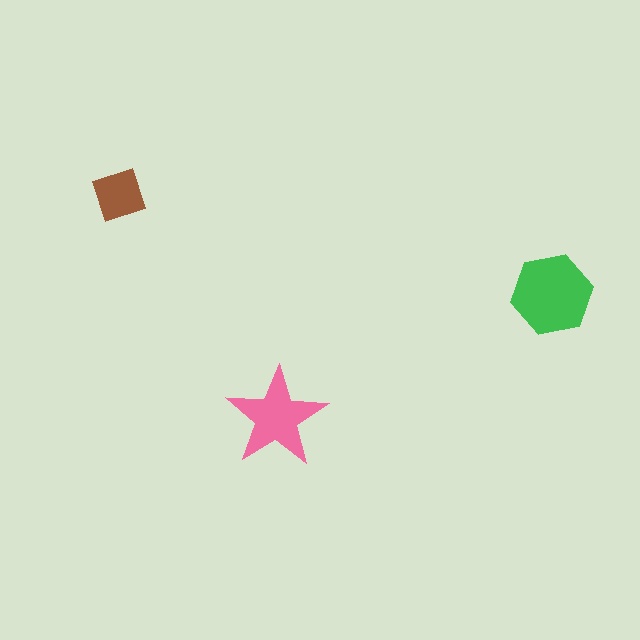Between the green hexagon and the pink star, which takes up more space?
The green hexagon.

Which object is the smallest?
The brown diamond.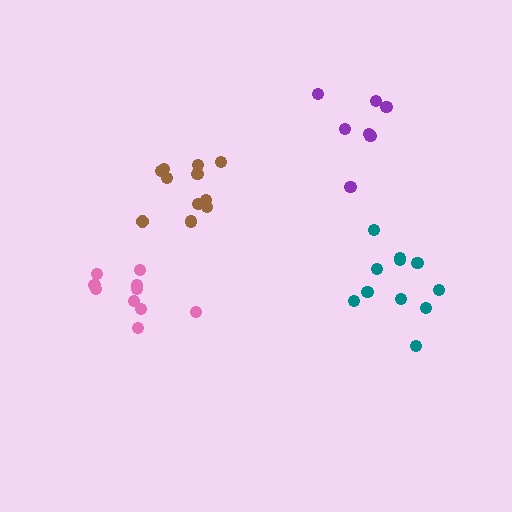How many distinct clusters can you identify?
There are 4 distinct clusters.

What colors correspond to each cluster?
The clusters are colored: brown, teal, purple, pink.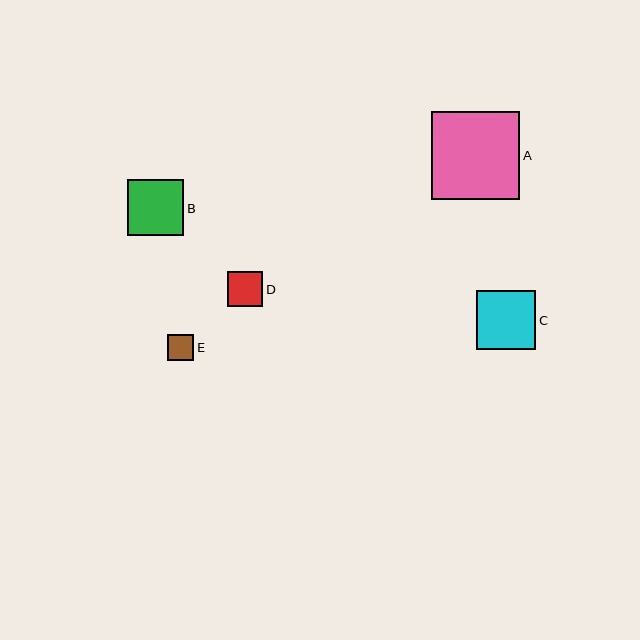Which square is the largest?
Square A is the largest with a size of approximately 88 pixels.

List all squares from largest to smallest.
From largest to smallest: A, C, B, D, E.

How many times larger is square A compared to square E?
Square A is approximately 3.4 times the size of square E.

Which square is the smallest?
Square E is the smallest with a size of approximately 26 pixels.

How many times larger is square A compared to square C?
Square A is approximately 1.5 times the size of square C.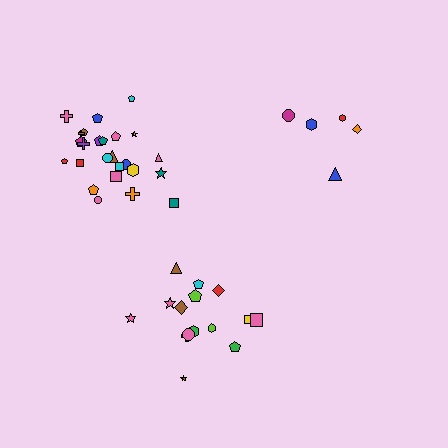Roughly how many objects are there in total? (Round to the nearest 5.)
Roughly 45 objects in total.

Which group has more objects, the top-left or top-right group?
The top-left group.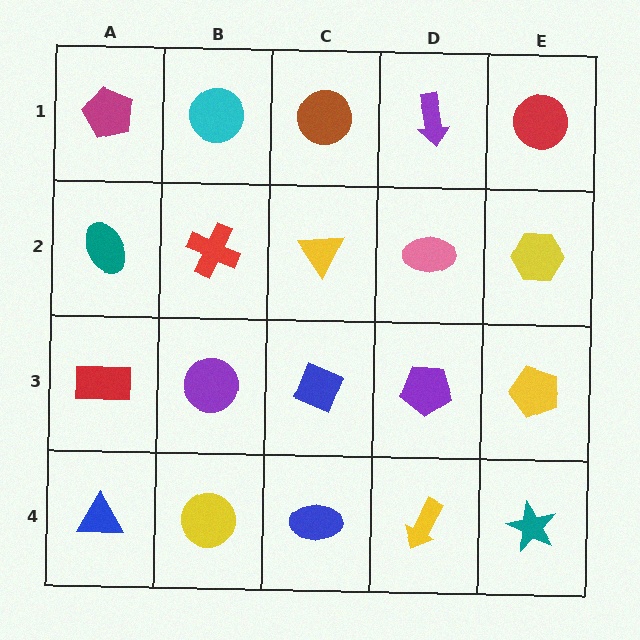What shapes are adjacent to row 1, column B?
A red cross (row 2, column B), a magenta pentagon (row 1, column A), a brown circle (row 1, column C).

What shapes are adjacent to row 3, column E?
A yellow hexagon (row 2, column E), a teal star (row 4, column E), a purple pentagon (row 3, column D).